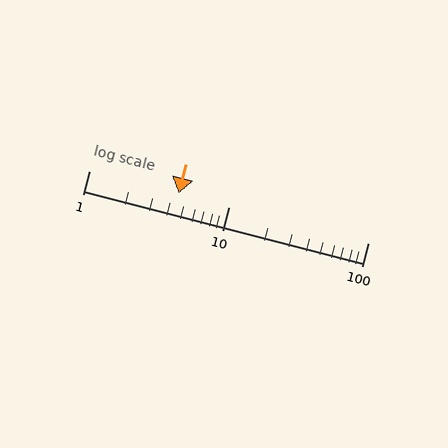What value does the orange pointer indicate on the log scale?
The pointer indicates approximately 4.4.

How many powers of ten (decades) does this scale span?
The scale spans 2 decades, from 1 to 100.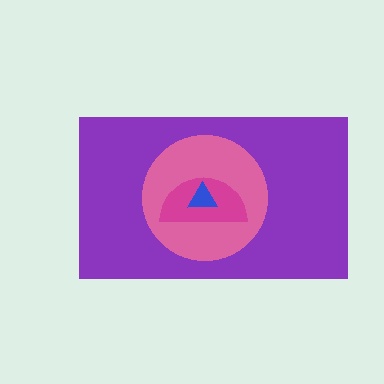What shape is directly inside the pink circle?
The magenta semicircle.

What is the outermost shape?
The purple rectangle.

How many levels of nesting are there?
4.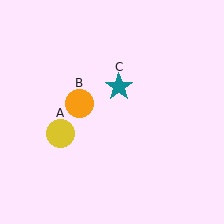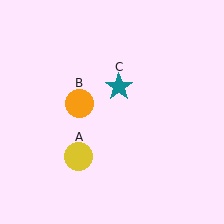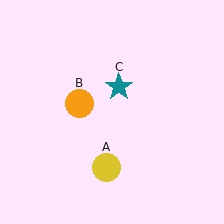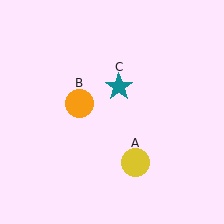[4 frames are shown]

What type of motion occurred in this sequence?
The yellow circle (object A) rotated counterclockwise around the center of the scene.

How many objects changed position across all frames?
1 object changed position: yellow circle (object A).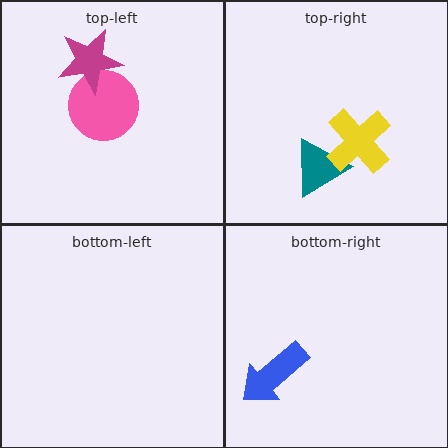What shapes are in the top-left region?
The pink circle, the magenta star.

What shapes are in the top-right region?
The teal triangle, the yellow cross.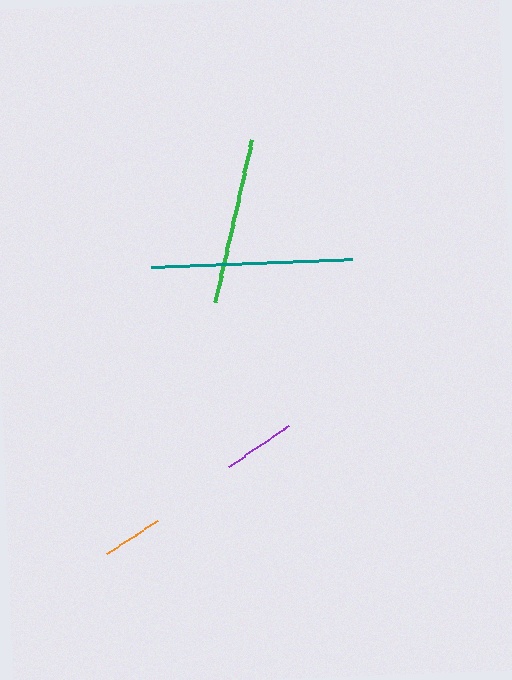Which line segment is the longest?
The teal line is the longest at approximately 202 pixels.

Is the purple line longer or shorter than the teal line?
The teal line is longer than the purple line.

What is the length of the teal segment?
The teal segment is approximately 202 pixels long.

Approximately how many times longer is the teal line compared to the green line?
The teal line is approximately 1.2 times the length of the green line.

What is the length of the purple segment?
The purple segment is approximately 73 pixels long.